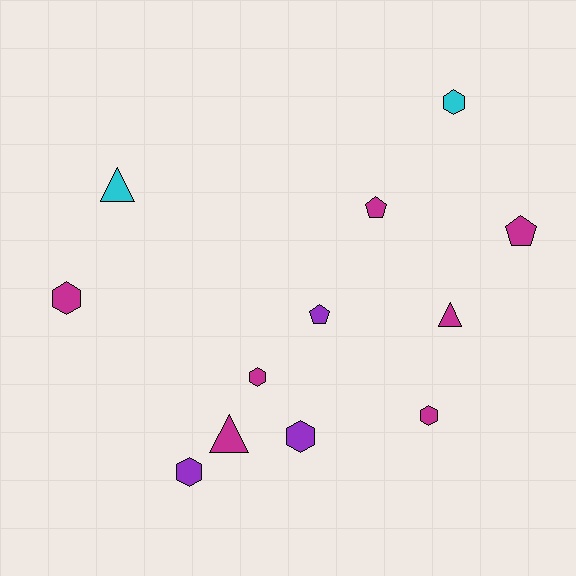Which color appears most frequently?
Magenta, with 7 objects.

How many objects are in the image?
There are 12 objects.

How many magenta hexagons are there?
There are 3 magenta hexagons.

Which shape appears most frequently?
Hexagon, with 6 objects.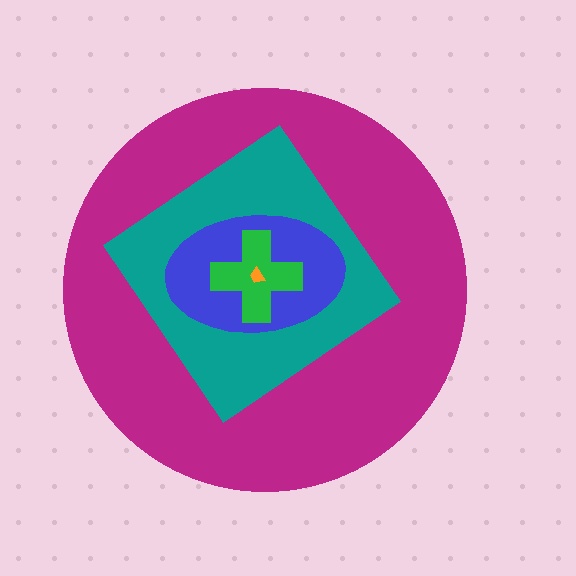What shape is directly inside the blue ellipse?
The green cross.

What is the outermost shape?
The magenta circle.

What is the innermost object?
The orange trapezoid.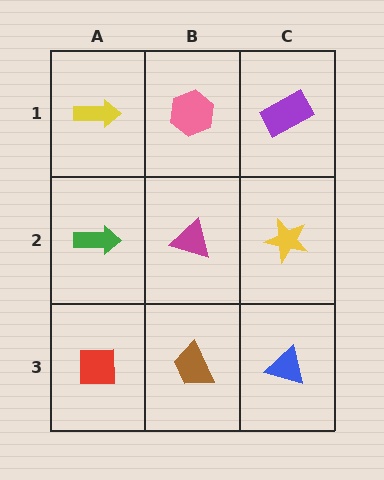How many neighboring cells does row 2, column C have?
3.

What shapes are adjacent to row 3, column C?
A yellow star (row 2, column C), a brown trapezoid (row 3, column B).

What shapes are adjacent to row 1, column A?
A green arrow (row 2, column A), a pink hexagon (row 1, column B).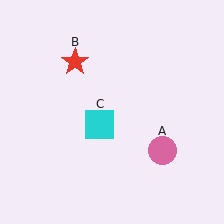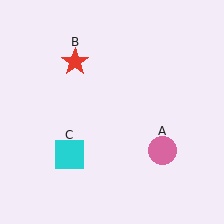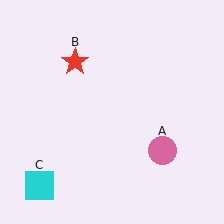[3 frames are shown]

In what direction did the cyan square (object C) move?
The cyan square (object C) moved down and to the left.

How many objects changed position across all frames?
1 object changed position: cyan square (object C).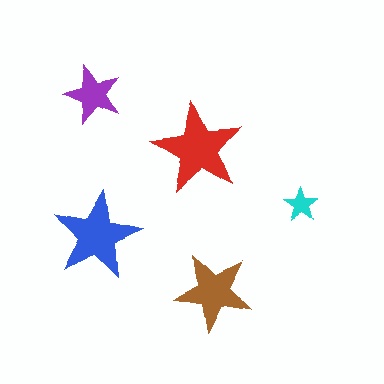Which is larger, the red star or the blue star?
The red one.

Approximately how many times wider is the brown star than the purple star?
About 1.5 times wider.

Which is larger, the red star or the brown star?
The red one.